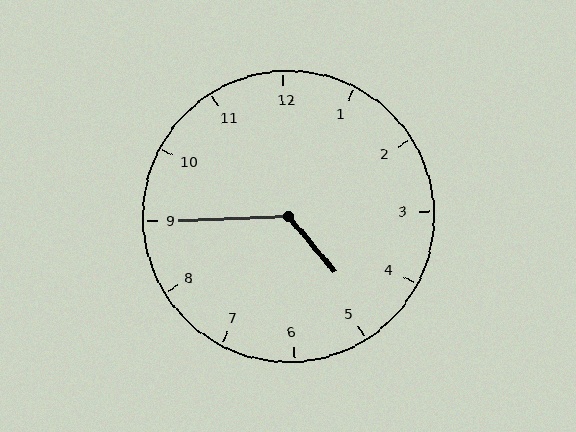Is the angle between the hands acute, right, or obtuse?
It is obtuse.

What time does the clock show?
4:45.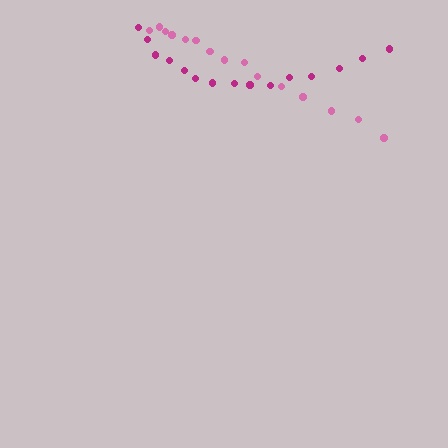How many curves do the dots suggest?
There are 2 distinct paths.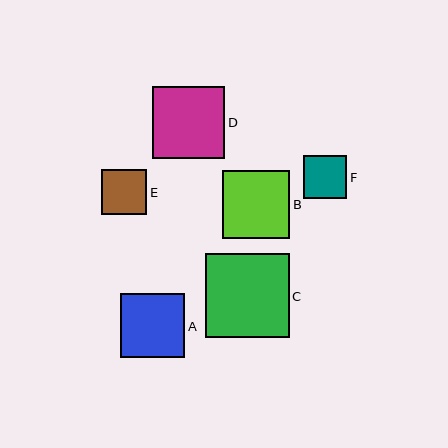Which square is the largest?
Square C is the largest with a size of approximately 83 pixels.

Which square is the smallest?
Square F is the smallest with a size of approximately 44 pixels.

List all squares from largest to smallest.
From largest to smallest: C, D, B, A, E, F.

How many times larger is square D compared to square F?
Square D is approximately 1.7 times the size of square F.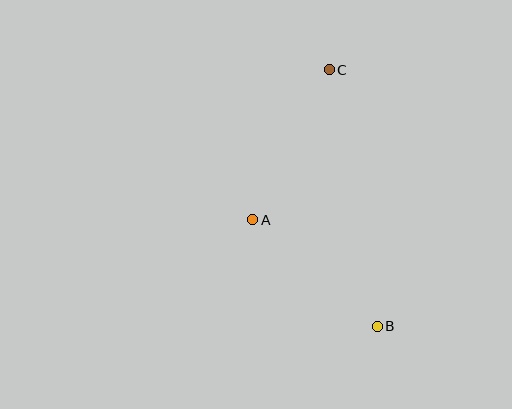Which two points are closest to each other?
Points A and B are closest to each other.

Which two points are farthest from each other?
Points B and C are farthest from each other.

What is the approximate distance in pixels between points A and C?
The distance between A and C is approximately 168 pixels.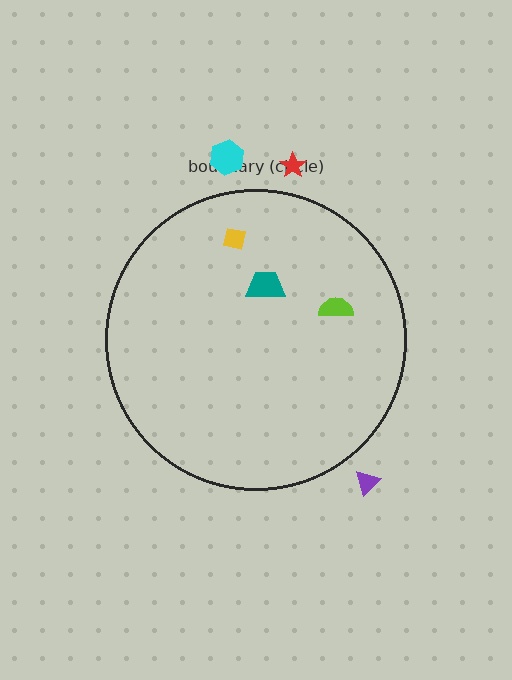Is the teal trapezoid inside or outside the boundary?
Inside.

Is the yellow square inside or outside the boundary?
Inside.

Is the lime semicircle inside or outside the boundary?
Inside.